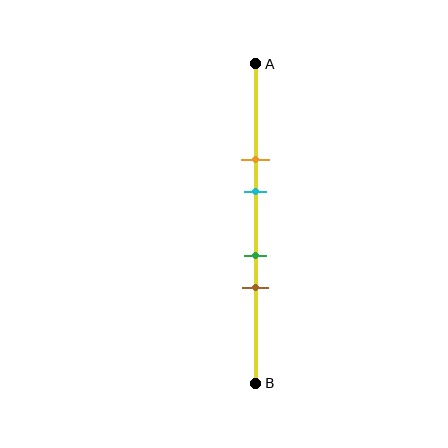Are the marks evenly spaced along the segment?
No, the marks are not evenly spaced.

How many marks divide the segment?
There are 4 marks dividing the segment.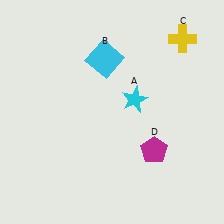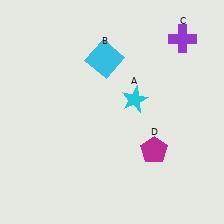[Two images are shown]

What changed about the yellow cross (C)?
In Image 1, C is yellow. In Image 2, it changed to purple.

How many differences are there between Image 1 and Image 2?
There is 1 difference between the two images.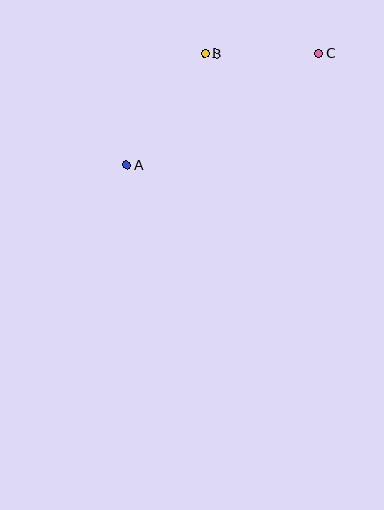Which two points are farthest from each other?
Points A and C are farthest from each other.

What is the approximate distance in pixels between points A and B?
The distance between A and B is approximately 136 pixels.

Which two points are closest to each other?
Points B and C are closest to each other.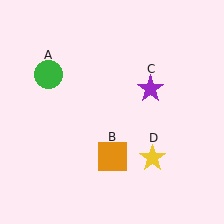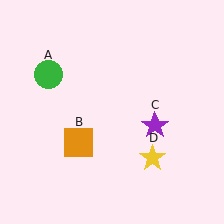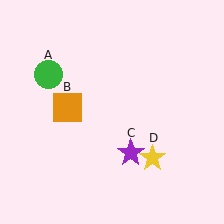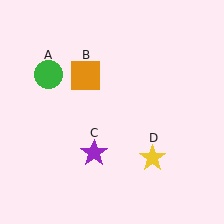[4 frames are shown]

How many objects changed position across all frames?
2 objects changed position: orange square (object B), purple star (object C).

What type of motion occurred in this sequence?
The orange square (object B), purple star (object C) rotated clockwise around the center of the scene.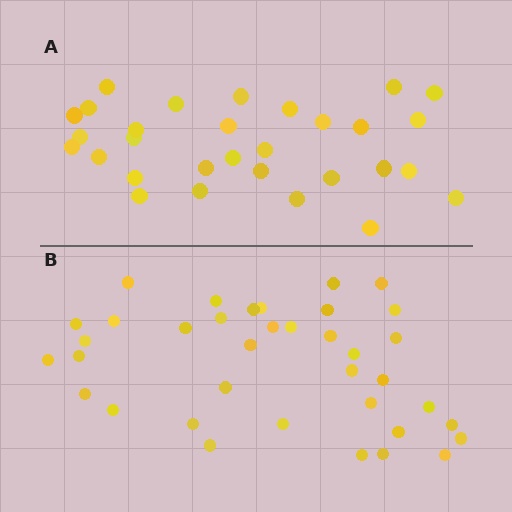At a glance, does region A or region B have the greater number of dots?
Region B (the bottom region) has more dots.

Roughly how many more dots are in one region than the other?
Region B has roughly 8 or so more dots than region A.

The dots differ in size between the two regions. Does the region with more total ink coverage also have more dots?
No. Region A has more total ink coverage because its dots are larger, but region B actually contains more individual dots. Total area can be misleading — the number of items is what matters here.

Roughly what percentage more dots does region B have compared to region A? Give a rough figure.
About 25% more.